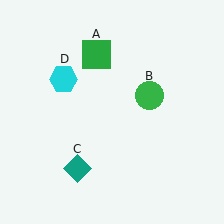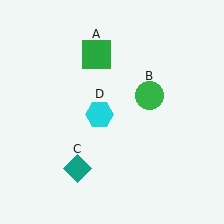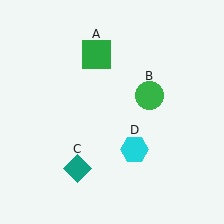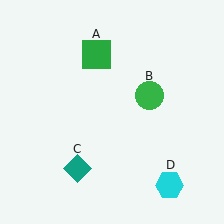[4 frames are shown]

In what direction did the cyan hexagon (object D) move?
The cyan hexagon (object D) moved down and to the right.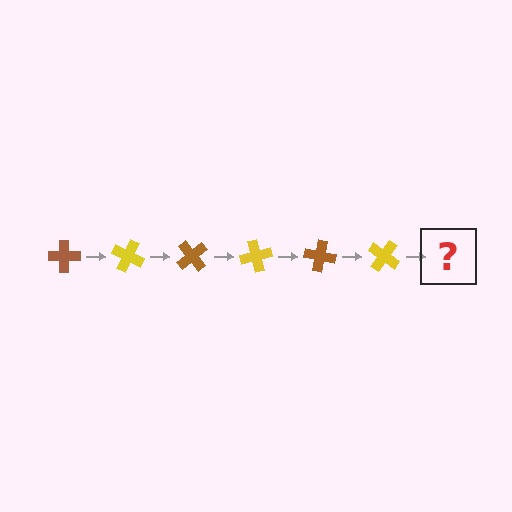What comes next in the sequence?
The next element should be a brown cross, rotated 150 degrees from the start.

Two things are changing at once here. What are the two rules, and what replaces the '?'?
The two rules are that it rotates 25 degrees each step and the color cycles through brown and yellow. The '?' should be a brown cross, rotated 150 degrees from the start.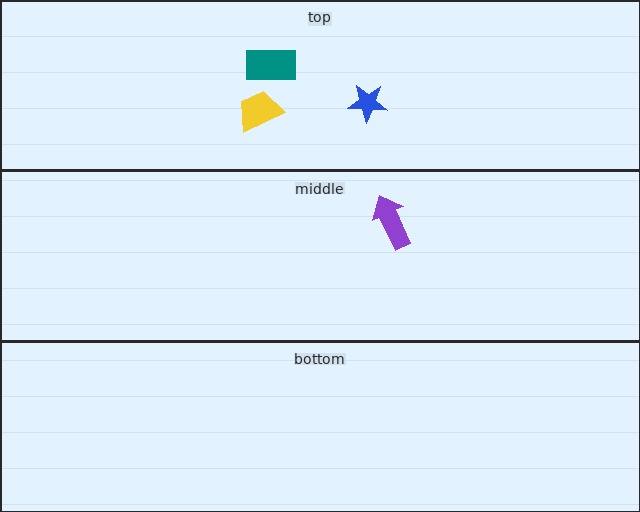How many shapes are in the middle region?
1.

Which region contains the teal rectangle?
The top region.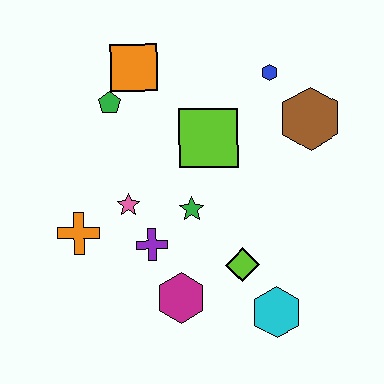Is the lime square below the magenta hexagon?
No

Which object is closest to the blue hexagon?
The brown hexagon is closest to the blue hexagon.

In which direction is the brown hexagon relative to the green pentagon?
The brown hexagon is to the right of the green pentagon.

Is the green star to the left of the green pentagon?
No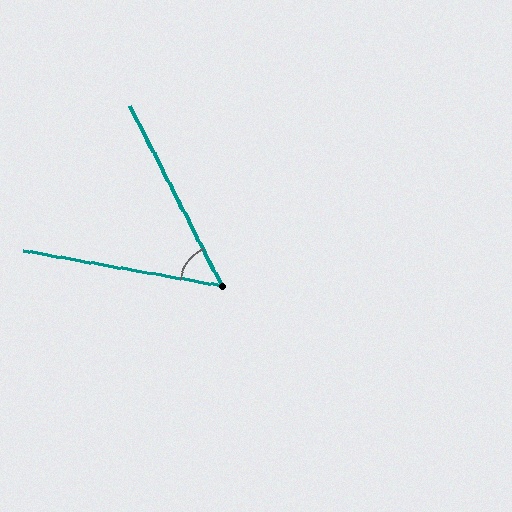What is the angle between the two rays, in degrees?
Approximately 53 degrees.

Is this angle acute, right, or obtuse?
It is acute.